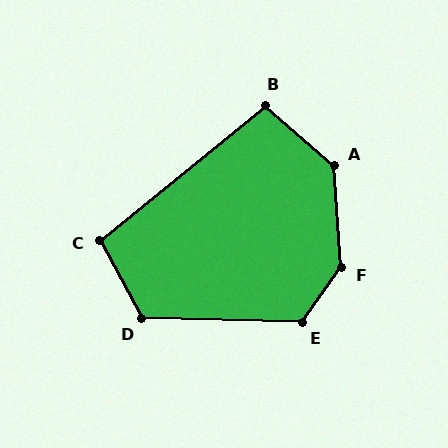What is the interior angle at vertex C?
Approximately 101 degrees (obtuse).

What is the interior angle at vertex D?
Approximately 120 degrees (obtuse).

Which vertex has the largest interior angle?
F, at approximately 140 degrees.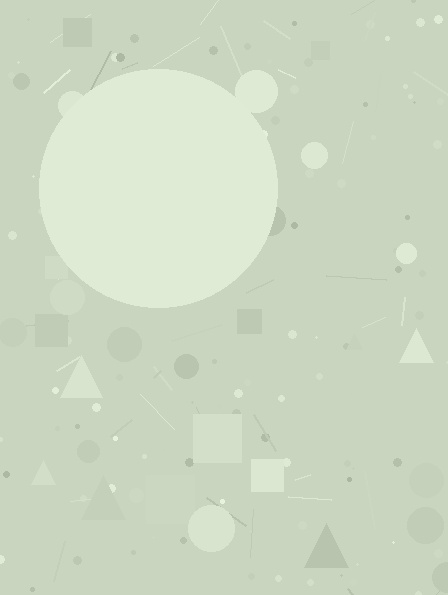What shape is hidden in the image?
A circle is hidden in the image.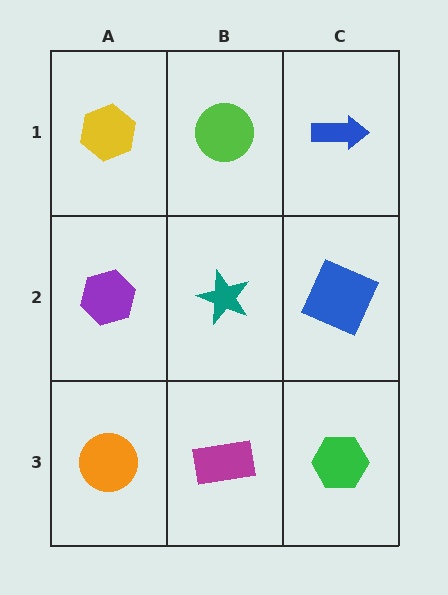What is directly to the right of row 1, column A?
A lime circle.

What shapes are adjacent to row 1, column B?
A teal star (row 2, column B), a yellow hexagon (row 1, column A), a blue arrow (row 1, column C).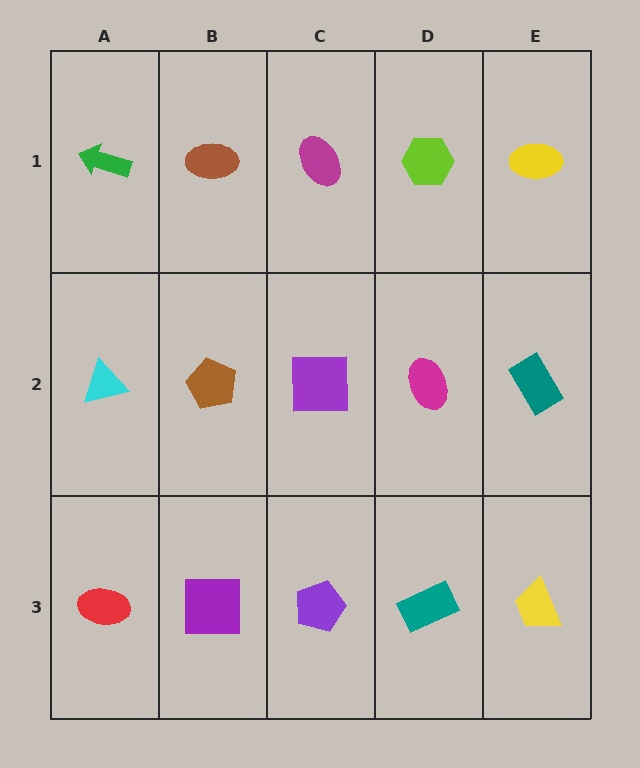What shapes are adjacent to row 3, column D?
A magenta ellipse (row 2, column D), a purple pentagon (row 3, column C), a yellow trapezoid (row 3, column E).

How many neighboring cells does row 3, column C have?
3.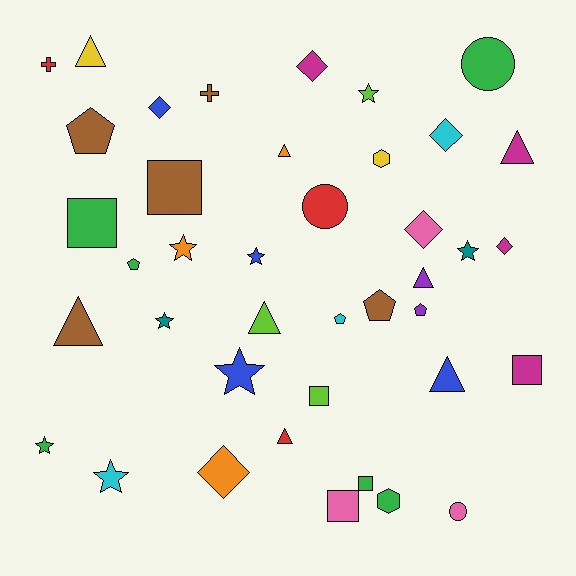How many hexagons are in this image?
There are 2 hexagons.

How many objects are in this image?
There are 40 objects.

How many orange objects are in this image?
There are 3 orange objects.